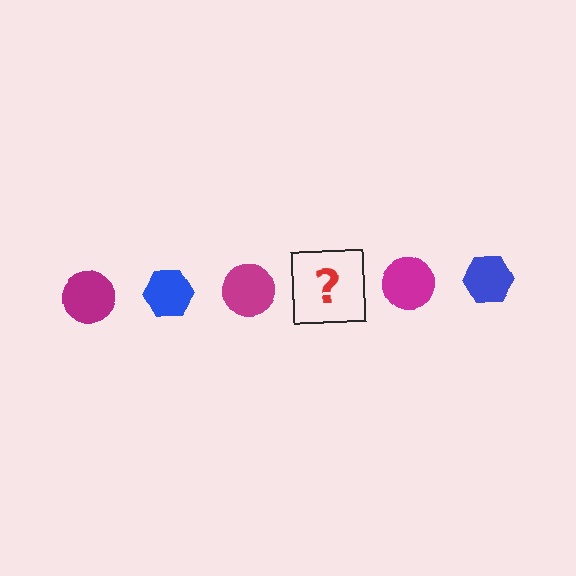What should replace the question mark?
The question mark should be replaced with a blue hexagon.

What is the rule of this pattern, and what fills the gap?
The rule is that the pattern alternates between magenta circle and blue hexagon. The gap should be filled with a blue hexagon.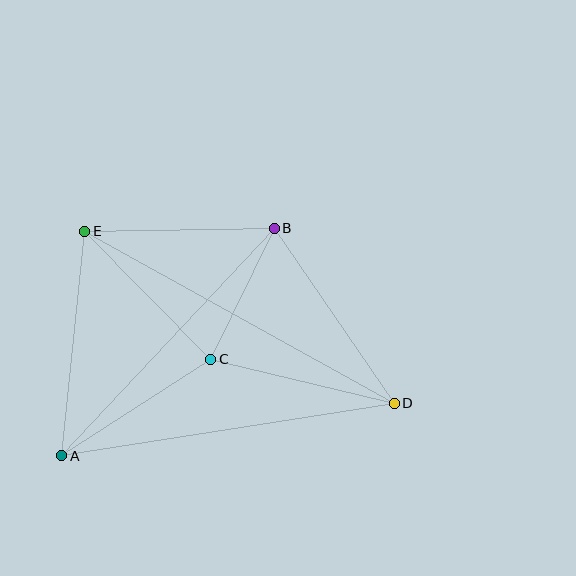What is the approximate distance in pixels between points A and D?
The distance between A and D is approximately 336 pixels.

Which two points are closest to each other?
Points B and C are closest to each other.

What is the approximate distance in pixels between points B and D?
The distance between B and D is approximately 212 pixels.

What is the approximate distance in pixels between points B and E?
The distance between B and E is approximately 189 pixels.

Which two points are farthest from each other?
Points D and E are farthest from each other.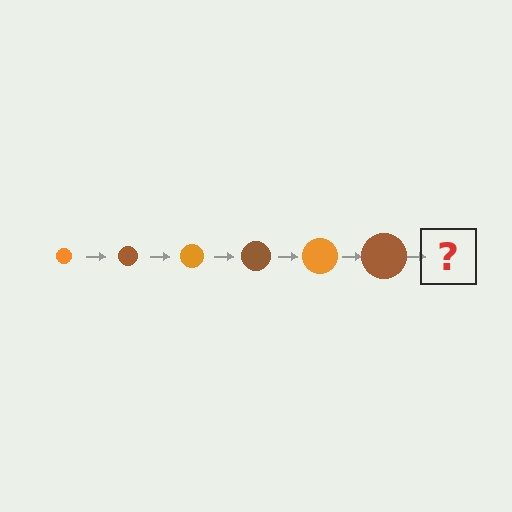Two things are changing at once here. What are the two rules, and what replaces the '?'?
The two rules are that the circle grows larger each step and the color cycles through orange and brown. The '?' should be an orange circle, larger than the previous one.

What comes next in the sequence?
The next element should be an orange circle, larger than the previous one.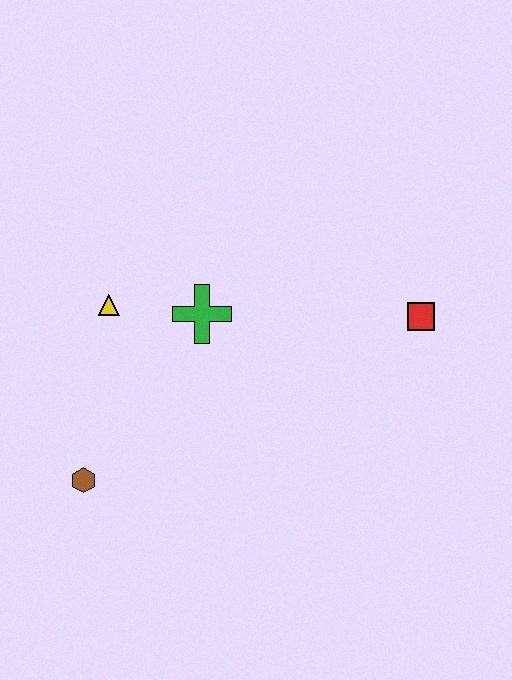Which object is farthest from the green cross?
The red square is farthest from the green cross.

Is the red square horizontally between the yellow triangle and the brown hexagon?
No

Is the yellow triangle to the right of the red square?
No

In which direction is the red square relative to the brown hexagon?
The red square is to the right of the brown hexagon.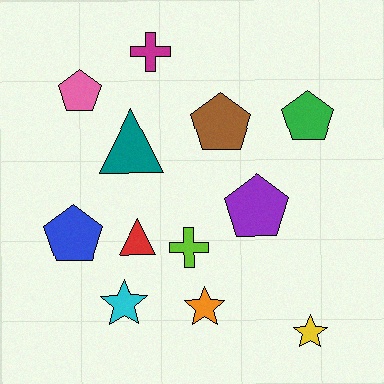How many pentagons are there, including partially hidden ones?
There are 5 pentagons.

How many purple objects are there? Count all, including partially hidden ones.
There is 1 purple object.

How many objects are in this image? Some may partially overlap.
There are 12 objects.